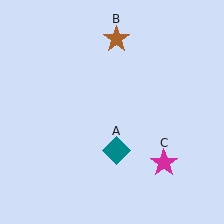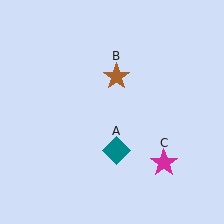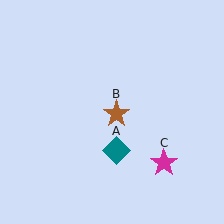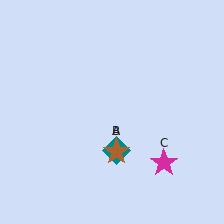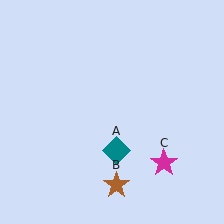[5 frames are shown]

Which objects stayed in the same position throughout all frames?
Teal diamond (object A) and magenta star (object C) remained stationary.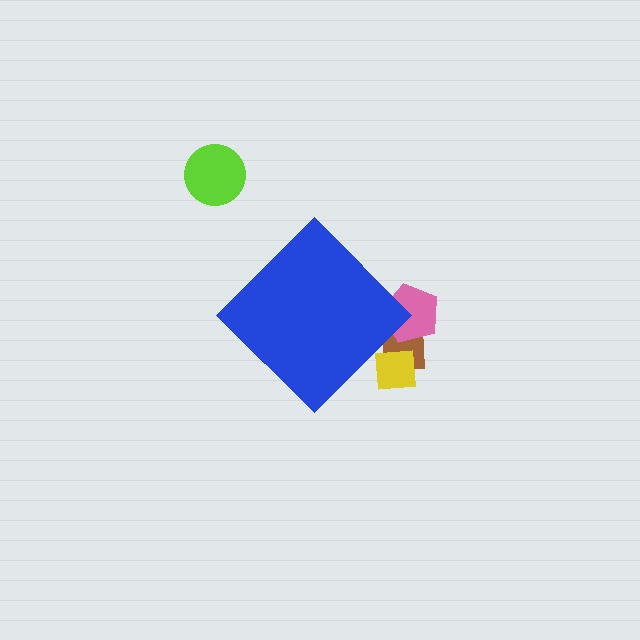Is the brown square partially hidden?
Yes, the brown square is partially hidden behind the blue diamond.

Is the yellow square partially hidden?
Yes, the yellow square is partially hidden behind the blue diamond.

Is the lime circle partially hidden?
No, the lime circle is fully visible.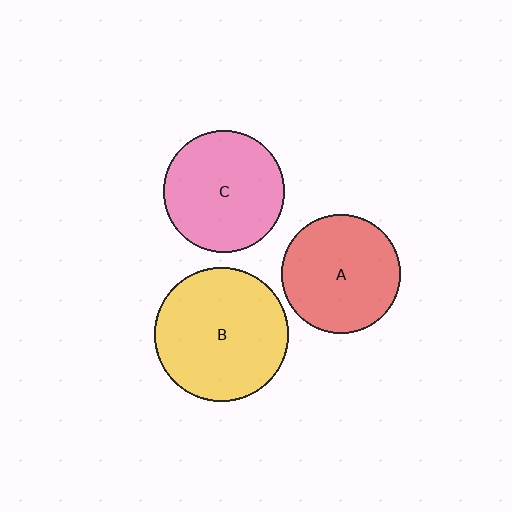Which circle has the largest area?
Circle B (yellow).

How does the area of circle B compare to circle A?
Approximately 1.3 times.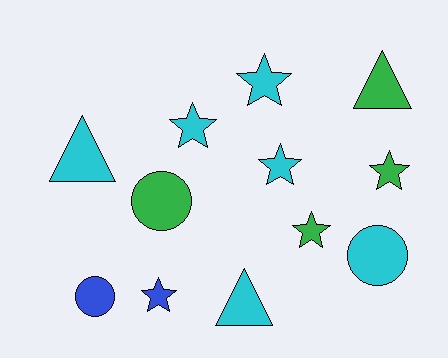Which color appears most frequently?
Cyan, with 6 objects.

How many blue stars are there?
There is 1 blue star.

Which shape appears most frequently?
Star, with 6 objects.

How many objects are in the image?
There are 12 objects.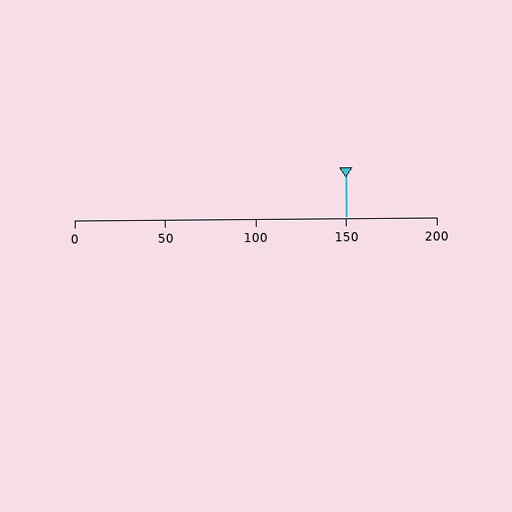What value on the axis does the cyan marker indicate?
The marker indicates approximately 150.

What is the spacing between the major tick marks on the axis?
The major ticks are spaced 50 apart.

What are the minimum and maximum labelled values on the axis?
The axis runs from 0 to 200.